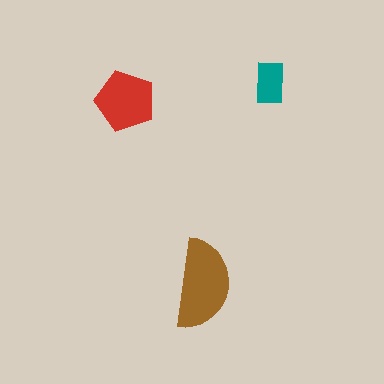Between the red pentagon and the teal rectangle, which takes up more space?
The red pentagon.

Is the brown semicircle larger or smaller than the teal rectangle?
Larger.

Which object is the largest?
The brown semicircle.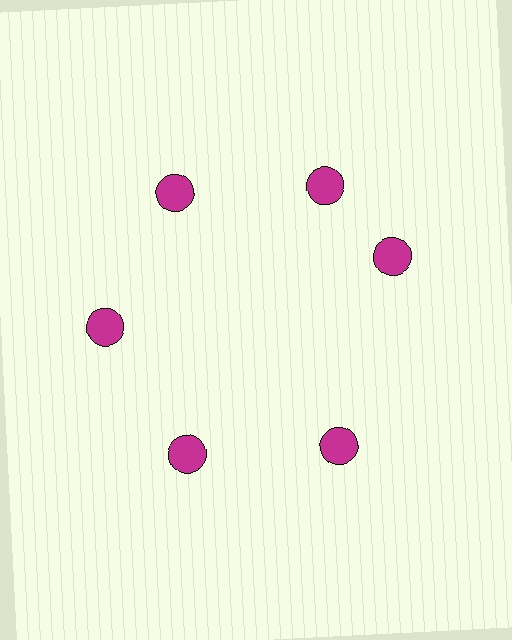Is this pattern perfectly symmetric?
No. The 6 magenta circles are arranged in a ring, but one element near the 3 o'clock position is rotated out of alignment along the ring, breaking the 6-fold rotational symmetry.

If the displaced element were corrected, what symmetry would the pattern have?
It would have 6-fold rotational symmetry — the pattern would map onto itself every 60 degrees.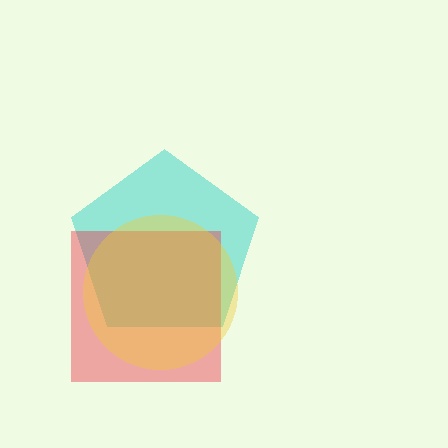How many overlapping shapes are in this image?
There are 3 overlapping shapes in the image.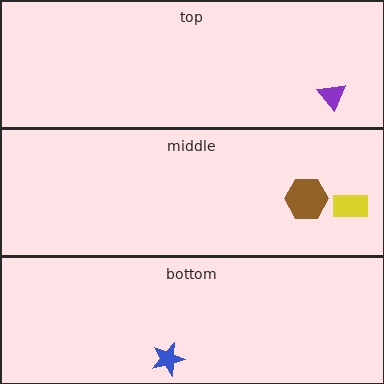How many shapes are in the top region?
1.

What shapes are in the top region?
The purple triangle.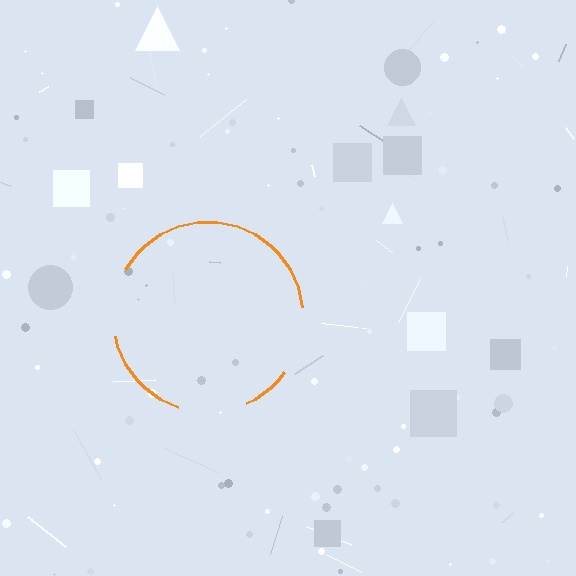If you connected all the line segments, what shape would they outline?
They would outline a circle.